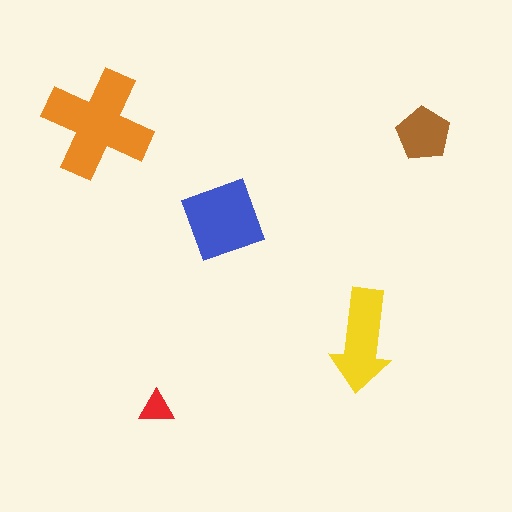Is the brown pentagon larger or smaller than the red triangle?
Larger.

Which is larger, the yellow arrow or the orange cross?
The orange cross.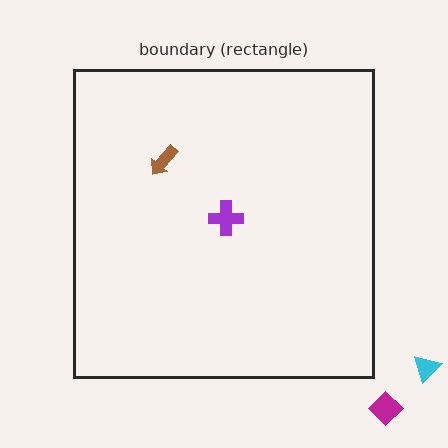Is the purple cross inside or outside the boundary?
Inside.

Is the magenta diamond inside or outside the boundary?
Outside.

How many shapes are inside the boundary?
2 inside, 2 outside.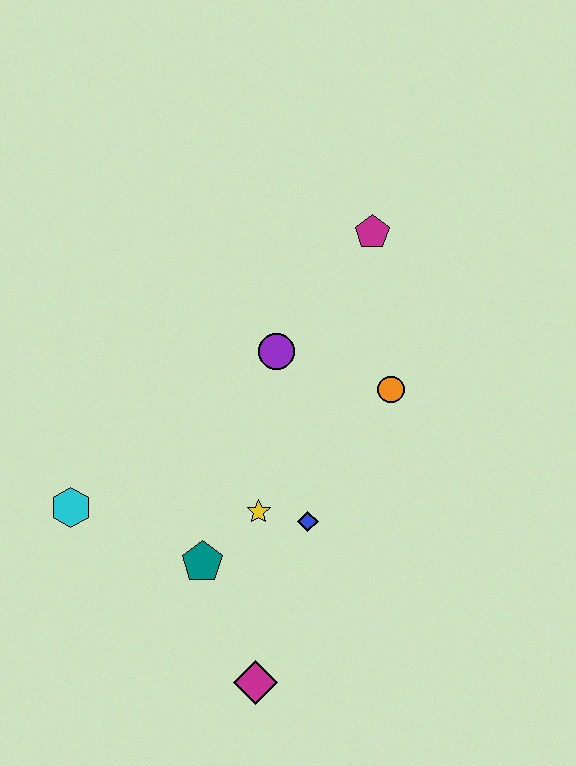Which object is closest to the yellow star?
The blue diamond is closest to the yellow star.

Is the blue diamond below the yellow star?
Yes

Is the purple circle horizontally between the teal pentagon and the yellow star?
No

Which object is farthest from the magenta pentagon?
The magenta diamond is farthest from the magenta pentagon.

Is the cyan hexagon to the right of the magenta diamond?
No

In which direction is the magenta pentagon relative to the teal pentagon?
The magenta pentagon is above the teal pentagon.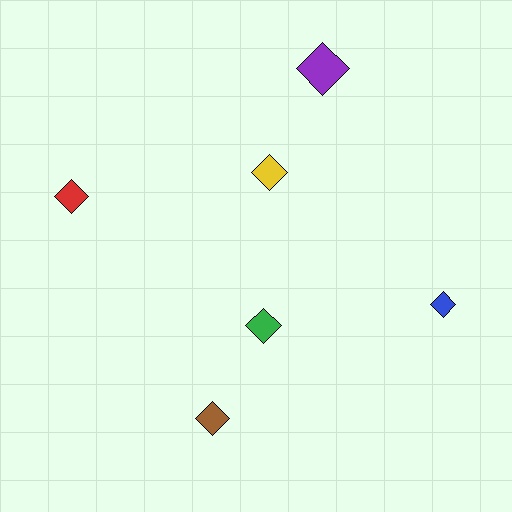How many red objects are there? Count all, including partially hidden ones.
There is 1 red object.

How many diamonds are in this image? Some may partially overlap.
There are 6 diamonds.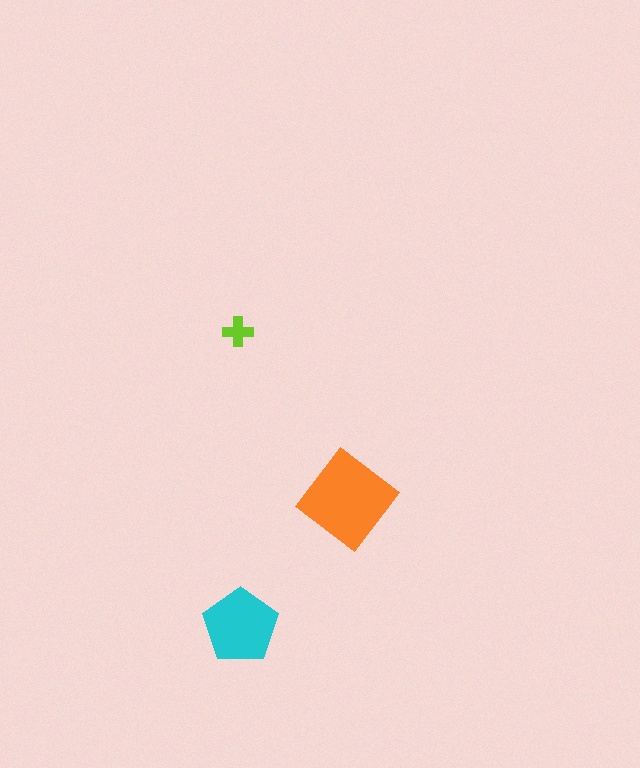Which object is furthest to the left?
The lime cross is leftmost.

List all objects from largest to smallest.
The orange diamond, the cyan pentagon, the lime cross.